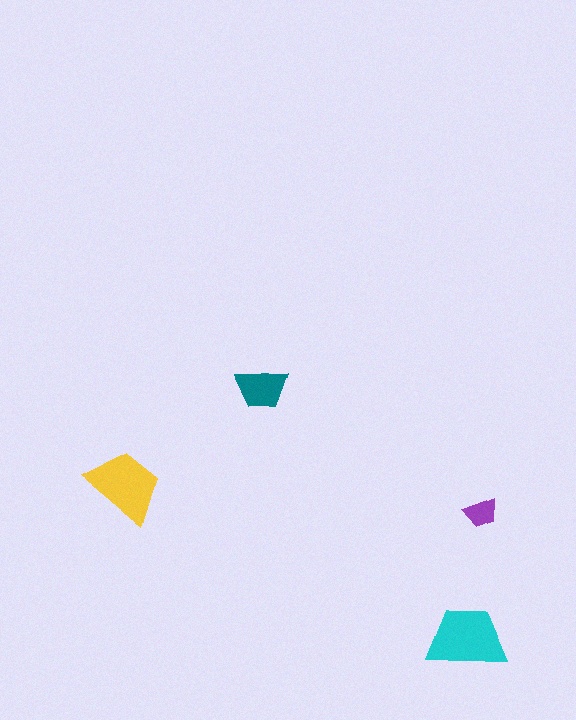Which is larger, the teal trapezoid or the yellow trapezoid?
The yellow one.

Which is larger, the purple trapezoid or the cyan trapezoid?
The cyan one.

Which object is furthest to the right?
The purple trapezoid is rightmost.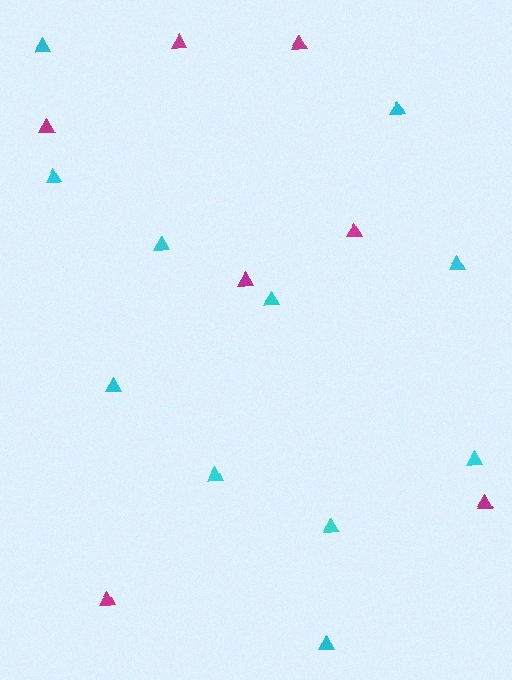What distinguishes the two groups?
There are 2 groups: one group of cyan triangles (11) and one group of magenta triangles (7).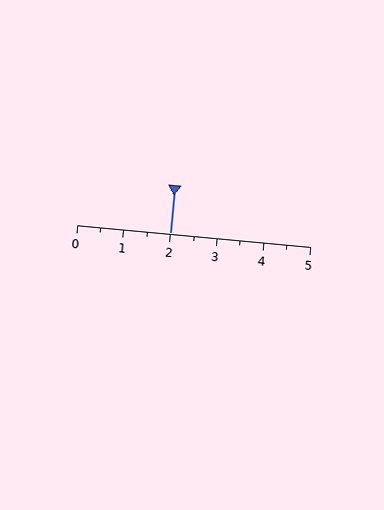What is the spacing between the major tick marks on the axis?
The major ticks are spaced 1 apart.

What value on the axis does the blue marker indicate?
The marker indicates approximately 2.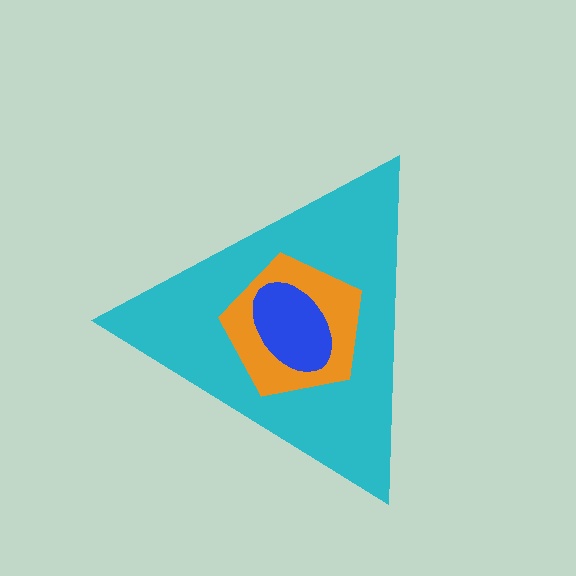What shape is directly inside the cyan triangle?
The orange pentagon.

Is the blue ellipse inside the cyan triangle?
Yes.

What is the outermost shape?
The cyan triangle.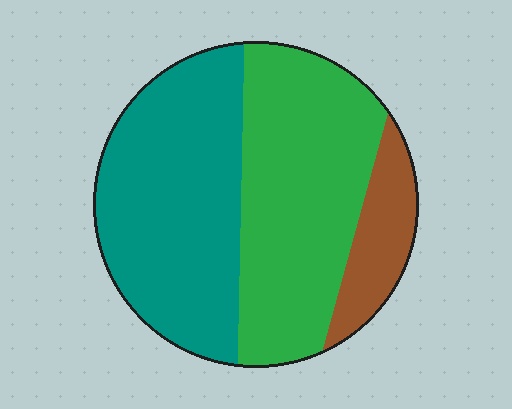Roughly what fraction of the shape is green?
Green takes up about two fifths (2/5) of the shape.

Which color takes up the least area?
Brown, at roughly 15%.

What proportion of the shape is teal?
Teal covers roughly 45% of the shape.